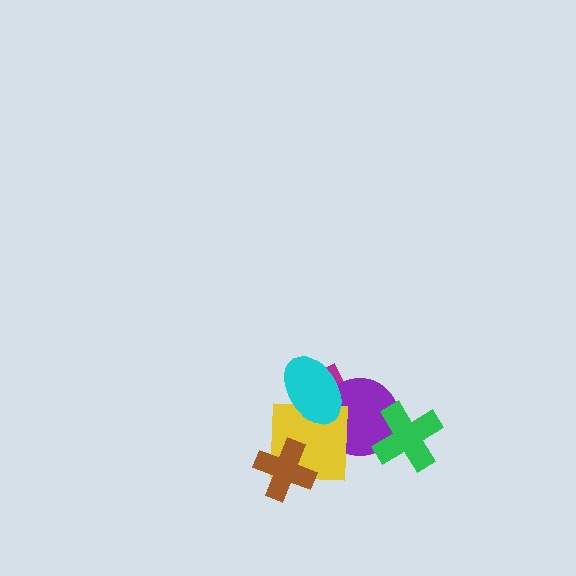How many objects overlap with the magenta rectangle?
3 objects overlap with the magenta rectangle.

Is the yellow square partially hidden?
Yes, it is partially covered by another shape.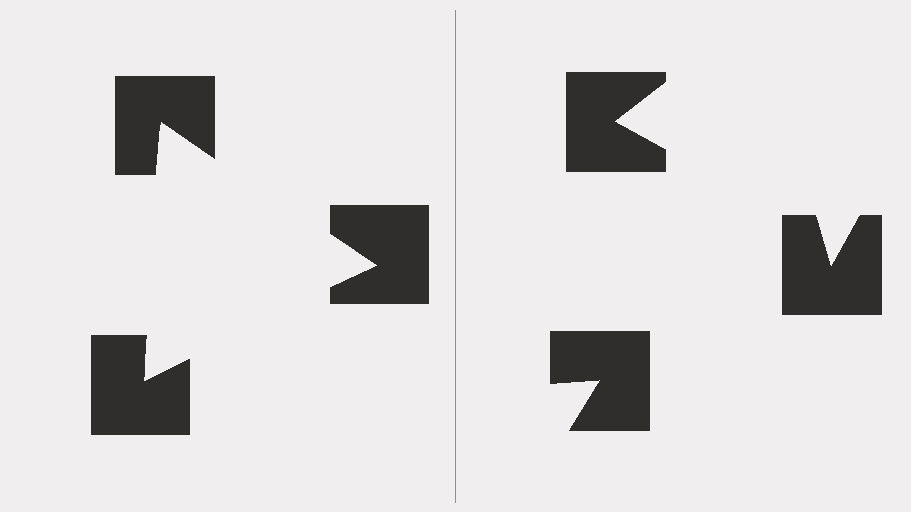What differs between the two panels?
The notched squares are positioned identically on both sides; only the wedge orientations differ. On the left they align to a triangle; on the right they are misaligned.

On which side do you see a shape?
An illusory triangle appears on the left side. On the right side the wedge cuts are rotated, so no coherent shape forms.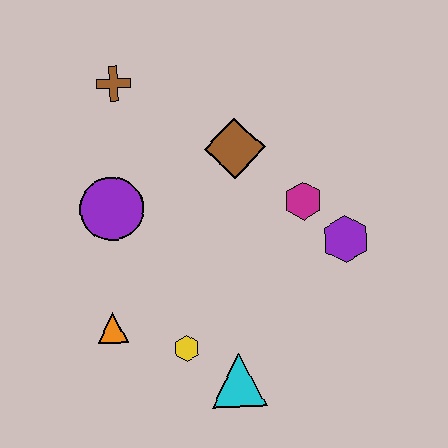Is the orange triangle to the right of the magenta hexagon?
No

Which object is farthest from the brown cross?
The cyan triangle is farthest from the brown cross.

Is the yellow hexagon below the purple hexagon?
Yes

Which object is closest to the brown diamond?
The magenta hexagon is closest to the brown diamond.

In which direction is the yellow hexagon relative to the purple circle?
The yellow hexagon is below the purple circle.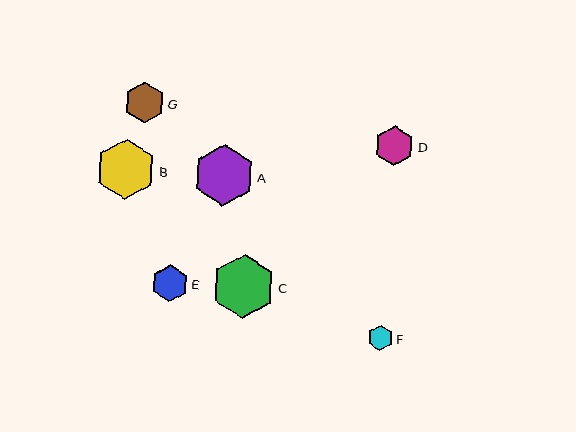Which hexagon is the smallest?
Hexagon F is the smallest with a size of approximately 25 pixels.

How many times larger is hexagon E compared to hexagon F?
Hexagon E is approximately 1.5 times the size of hexagon F.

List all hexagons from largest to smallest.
From largest to smallest: C, A, B, G, D, E, F.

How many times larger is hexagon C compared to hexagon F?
Hexagon C is approximately 2.5 times the size of hexagon F.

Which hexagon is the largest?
Hexagon C is the largest with a size of approximately 64 pixels.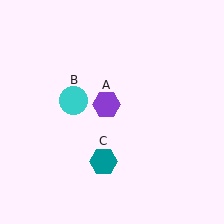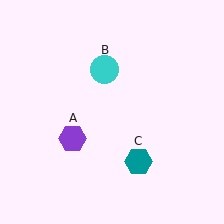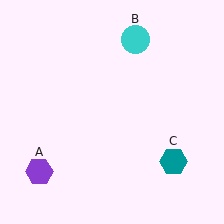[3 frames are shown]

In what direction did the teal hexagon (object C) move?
The teal hexagon (object C) moved right.